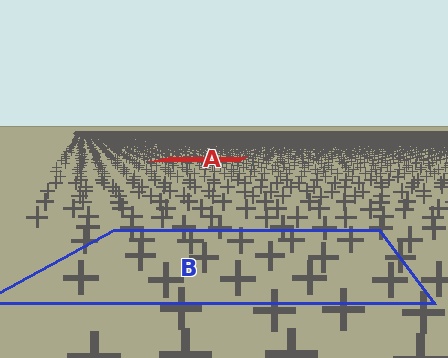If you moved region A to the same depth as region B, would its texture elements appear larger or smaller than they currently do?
They would appear larger. At a closer depth, the same texture elements are projected at a bigger on-screen size.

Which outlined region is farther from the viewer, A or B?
Region A is farther from the viewer — the texture elements inside it appear smaller and more densely packed.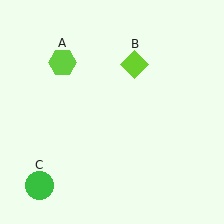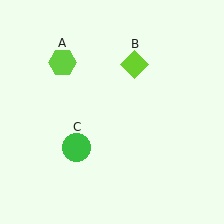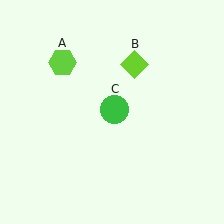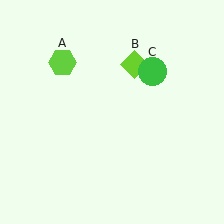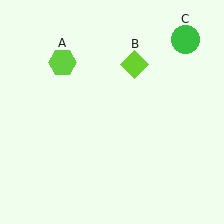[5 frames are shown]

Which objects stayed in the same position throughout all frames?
Lime hexagon (object A) and lime diamond (object B) remained stationary.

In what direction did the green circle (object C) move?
The green circle (object C) moved up and to the right.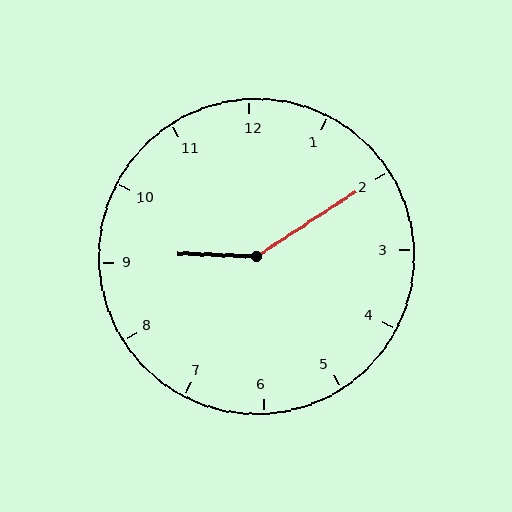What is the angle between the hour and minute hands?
Approximately 145 degrees.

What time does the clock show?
9:10.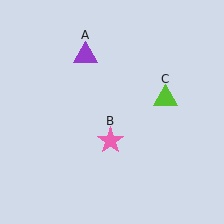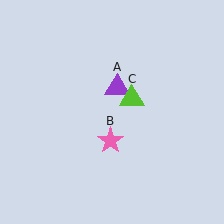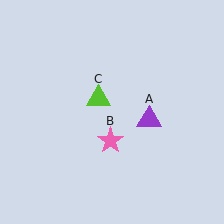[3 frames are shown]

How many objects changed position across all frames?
2 objects changed position: purple triangle (object A), lime triangle (object C).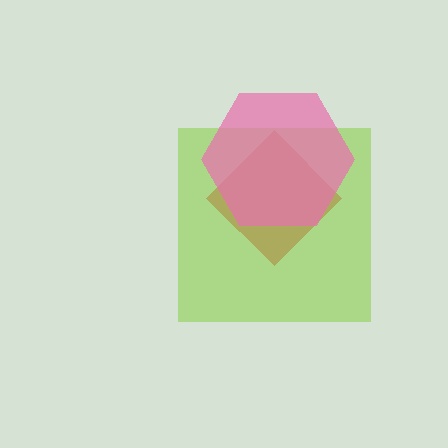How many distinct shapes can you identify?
There are 3 distinct shapes: a red diamond, a lime square, a pink hexagon.